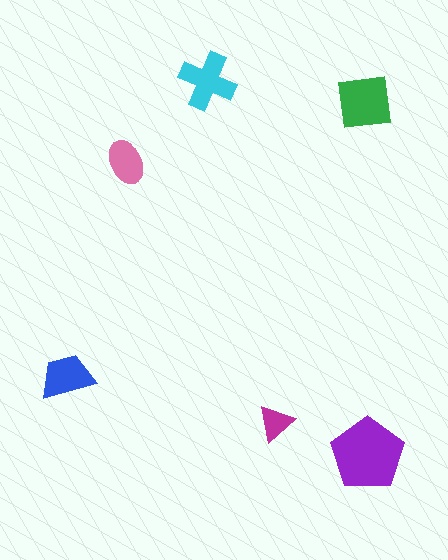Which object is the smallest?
The magenta triangle.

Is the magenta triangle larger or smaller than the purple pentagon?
Smaller.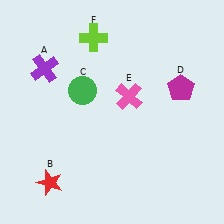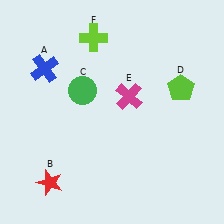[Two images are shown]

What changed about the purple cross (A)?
In Image 1, A is purple. In Image 2, it changed to blue.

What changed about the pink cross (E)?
In Image 1, E is pink. In Image 2, it changed to magenta.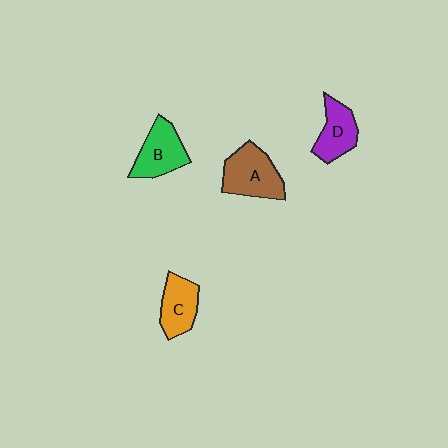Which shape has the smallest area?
Shape D (purple).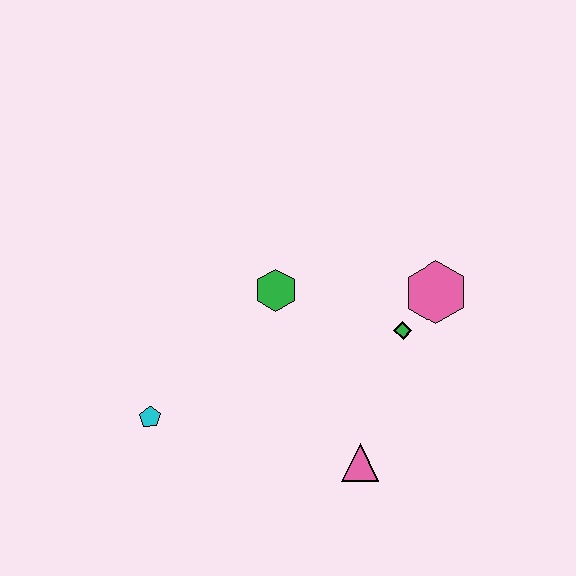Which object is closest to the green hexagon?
The green diamond is closest to the green hexagon.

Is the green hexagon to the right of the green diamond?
No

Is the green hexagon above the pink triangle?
Yes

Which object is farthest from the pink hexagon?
The cyan pentagon is farthest from the pink hexagon.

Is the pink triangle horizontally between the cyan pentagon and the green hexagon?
No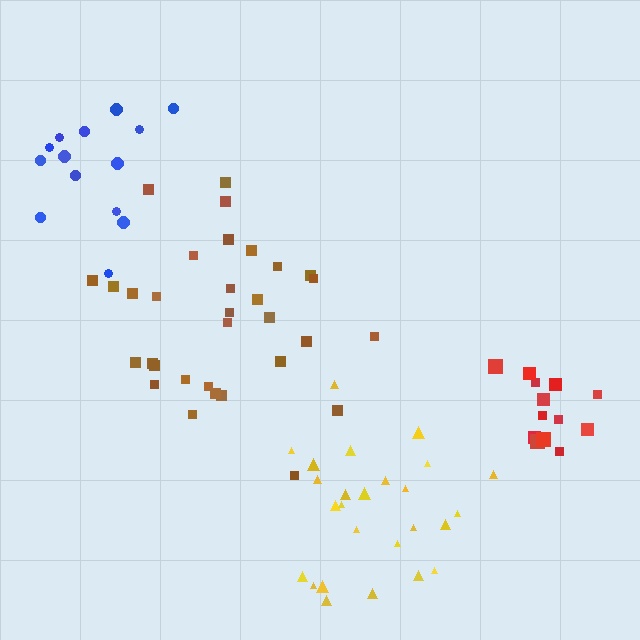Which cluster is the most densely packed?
Red.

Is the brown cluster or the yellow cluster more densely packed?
Yellow.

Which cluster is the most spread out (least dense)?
Blue.